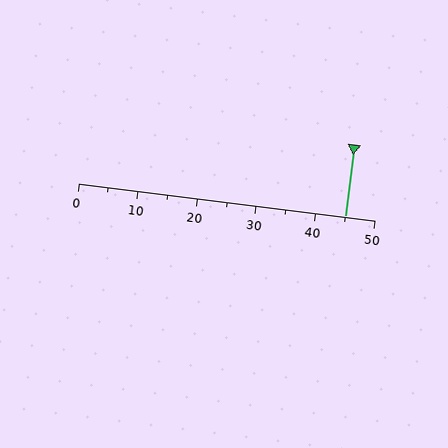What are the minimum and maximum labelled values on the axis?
The axis runs from 0 to 50.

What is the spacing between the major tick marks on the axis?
The major ticks are spaced 10 apart.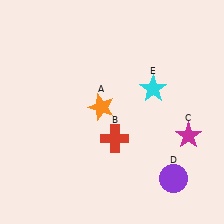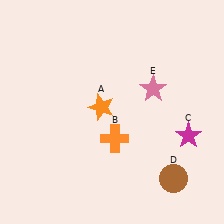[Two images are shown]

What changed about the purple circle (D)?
In Image 1, D is purple. In Image 2, it changed to brown.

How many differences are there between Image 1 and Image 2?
There are 3 differences between the two images.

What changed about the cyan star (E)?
In Image 1, E is cyan. In Image 2, it changed to pink.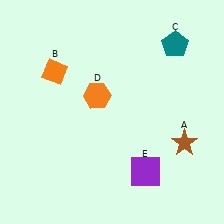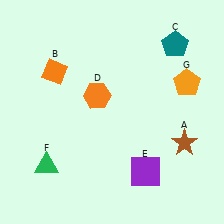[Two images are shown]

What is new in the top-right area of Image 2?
An orange pentagon (G) was added in the top-right area of Image 2.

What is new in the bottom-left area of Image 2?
A green triangle (F) was added in the bottom-left area of Image 2.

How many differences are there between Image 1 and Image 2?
There are 2 differences between the two images.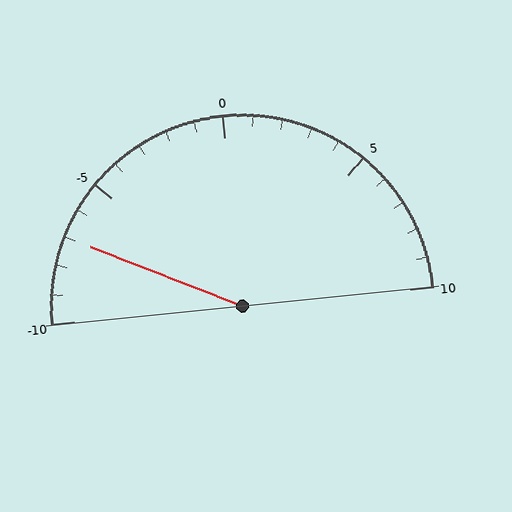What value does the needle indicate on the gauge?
The needle indicates approximately -7.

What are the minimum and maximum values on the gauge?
The gauge ranges from -10 to 10.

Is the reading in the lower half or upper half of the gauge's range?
The reading is in the lower half of the range (-10 to 10).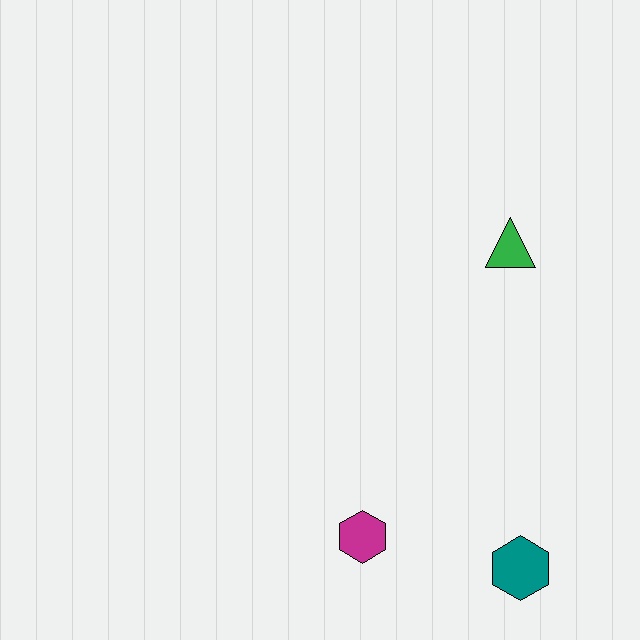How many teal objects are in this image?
There is 1 teal object.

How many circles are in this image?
There are no circles.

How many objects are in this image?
There are 3 objects.